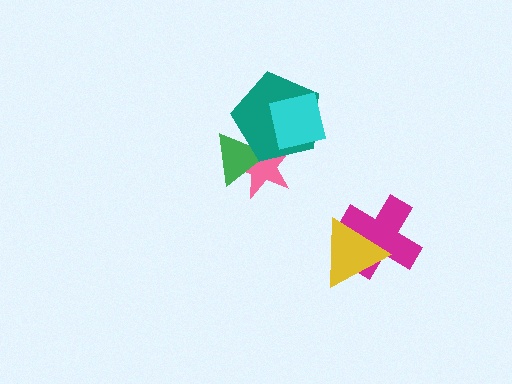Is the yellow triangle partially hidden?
No, no other shape covers it.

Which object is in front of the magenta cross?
The yellow triangle is in front of the magenta cross.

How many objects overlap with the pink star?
3 objects overlap with the pink star.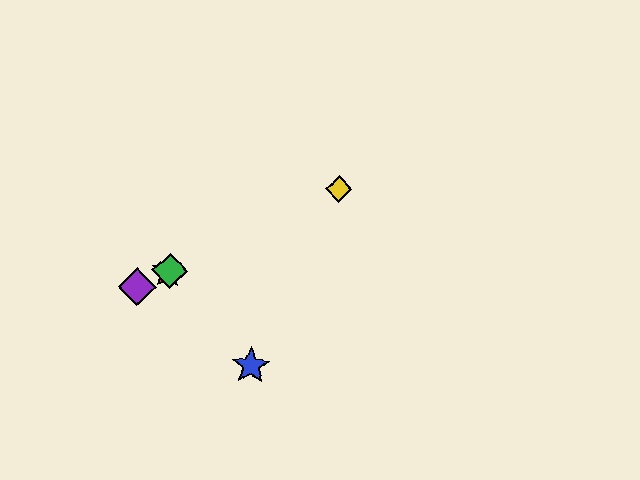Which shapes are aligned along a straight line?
The red star, the green diamond, the yellow diamond, the purple diamond are aligned along a straight line.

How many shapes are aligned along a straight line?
4 shapes (the red star, the green diamond, the yellow diamond, the purple diamond) are aligned along a straight line.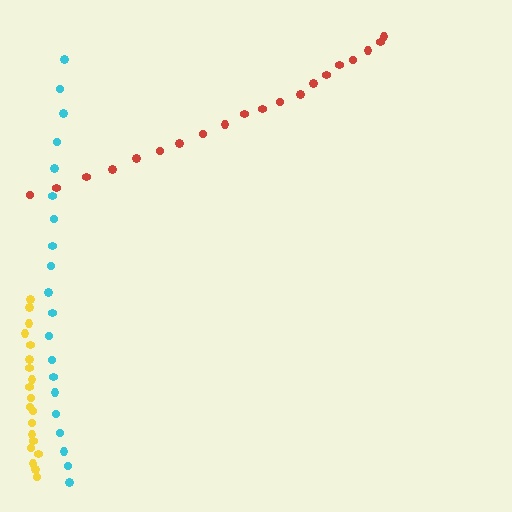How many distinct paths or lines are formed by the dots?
There are 3 distinct paths.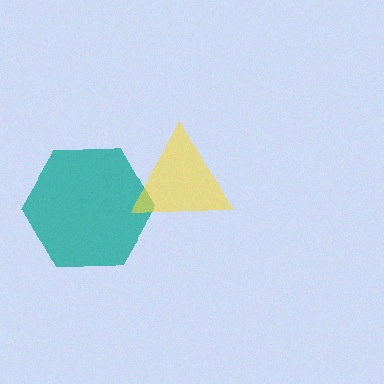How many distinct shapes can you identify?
There are 2 distinct shapes: a teal hexagon, a yellow triangle.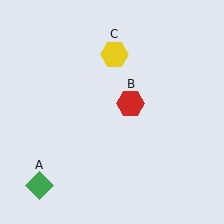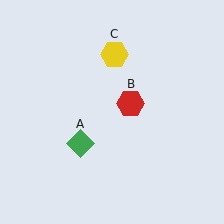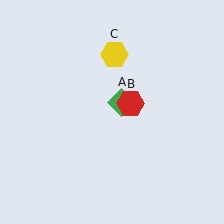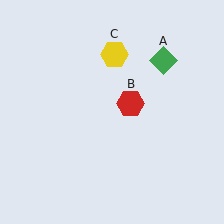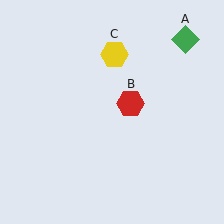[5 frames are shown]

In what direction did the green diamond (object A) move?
The green diamond (object A) moved up and to the right.